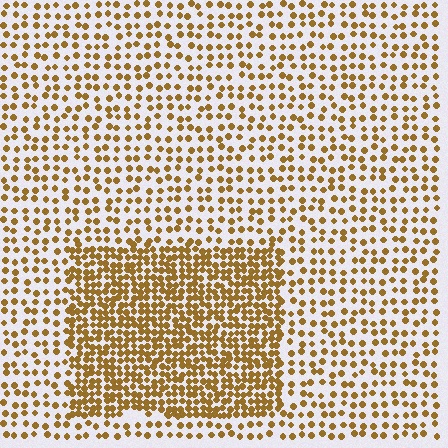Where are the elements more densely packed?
The elements are more densely packed inside the rectangle boundary.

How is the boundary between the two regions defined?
The boundary is defined by a change in element density (approximately 2.2x ratio). All elements are the same color, size, and shape.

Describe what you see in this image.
The image contains small brown elements arranged at two different densities. A rectangle-shaped region is visible where the elements are more densely packed than the surrounding area.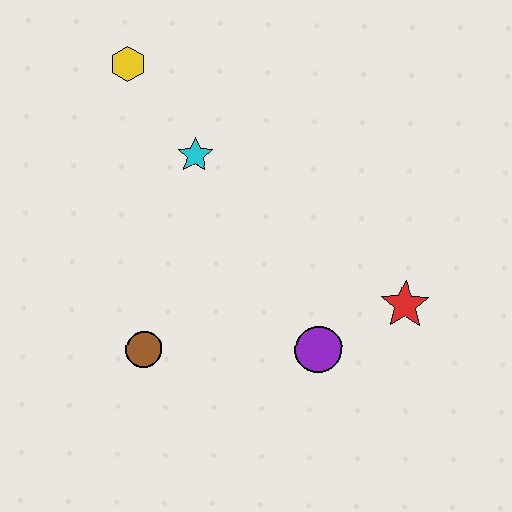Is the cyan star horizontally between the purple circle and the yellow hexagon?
Yes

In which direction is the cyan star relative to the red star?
The cyan star is to the left of the red star.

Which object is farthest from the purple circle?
The yellow hexagon is farthest from the purple circle.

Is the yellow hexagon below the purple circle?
No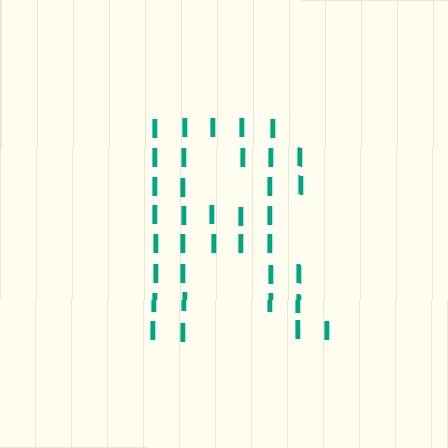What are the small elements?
The small elements are letter I's.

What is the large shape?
The large shape is the letter R.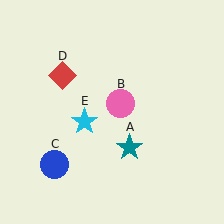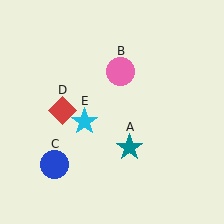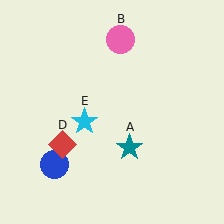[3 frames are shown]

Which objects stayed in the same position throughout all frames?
Teal star (object A) and blue circle (object C) and cyan star (object E) remained stationary.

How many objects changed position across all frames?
2 objects changed position: pink circle (object B), red diamond (object D).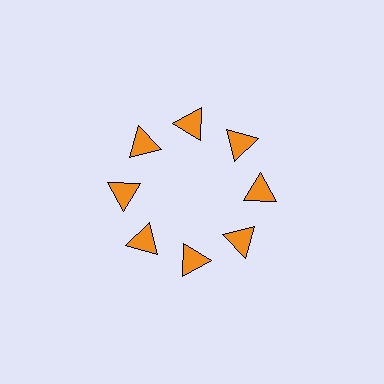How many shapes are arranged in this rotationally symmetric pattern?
There are 8 shapes, arranged in 8 groups of 1.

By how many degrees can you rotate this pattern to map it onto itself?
The pattern maps onto itself every 45 degrees of rotation.